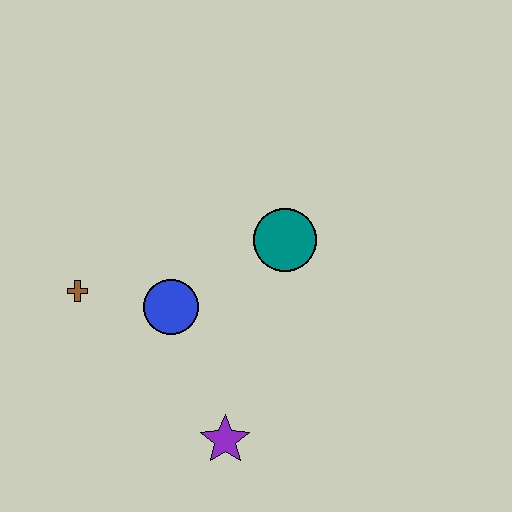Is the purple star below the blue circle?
Yes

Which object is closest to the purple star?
The blue circle is closest to the purple star.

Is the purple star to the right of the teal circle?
No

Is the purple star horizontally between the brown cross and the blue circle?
No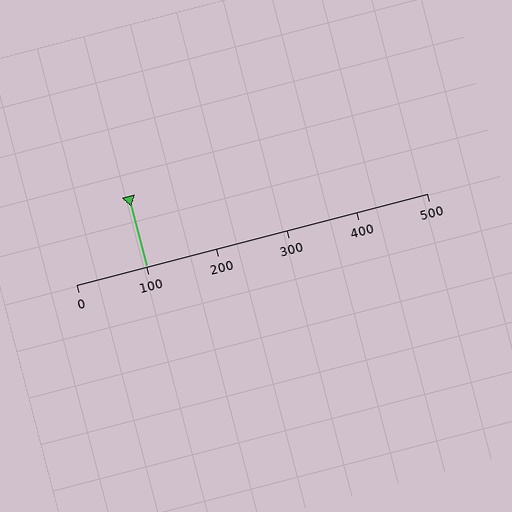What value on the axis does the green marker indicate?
The marker indicates approximately 100.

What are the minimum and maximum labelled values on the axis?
The axis runs from 0 to 500.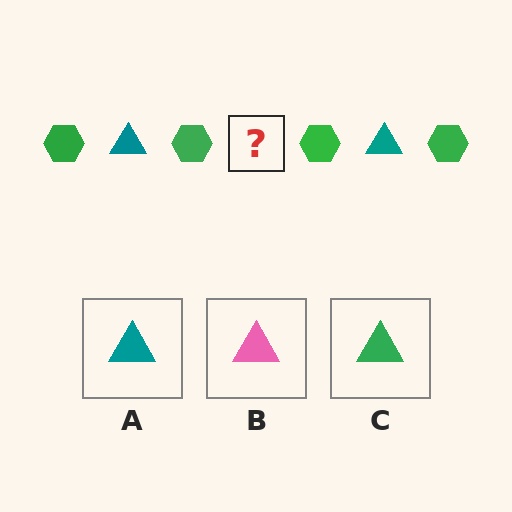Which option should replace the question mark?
Option A.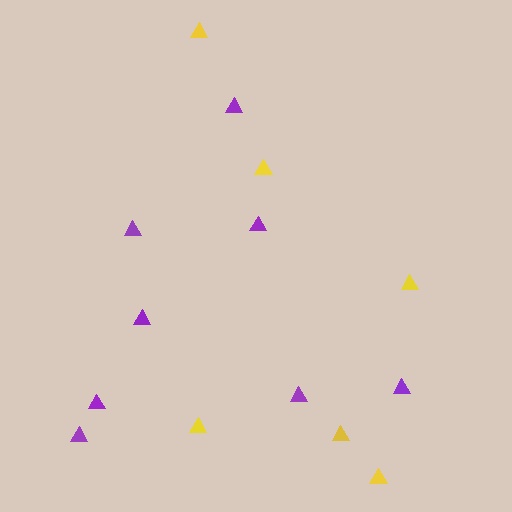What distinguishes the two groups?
There are 2 groups: one group of purple triangles (8) and one group of yellow triangles (6).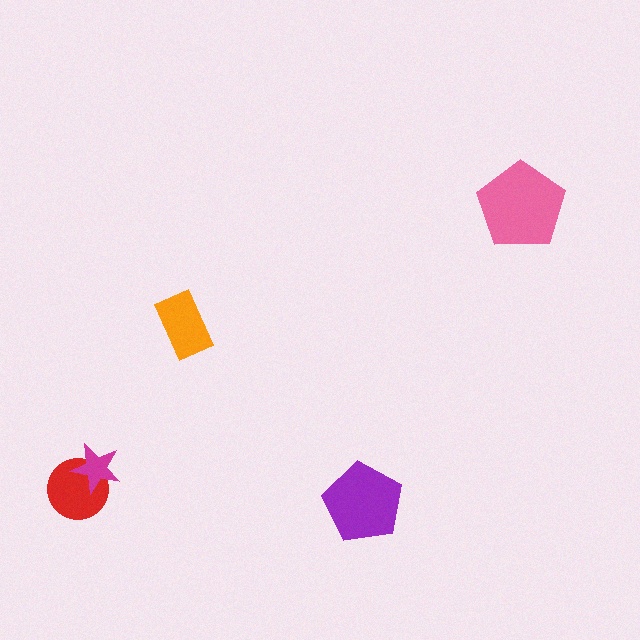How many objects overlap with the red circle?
1 object overlaps with the red circle.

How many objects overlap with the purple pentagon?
0 objects overlap with the purple pentagon.